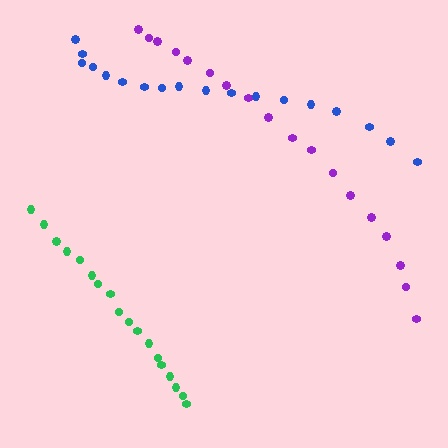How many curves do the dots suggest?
There are 3 distinct paths.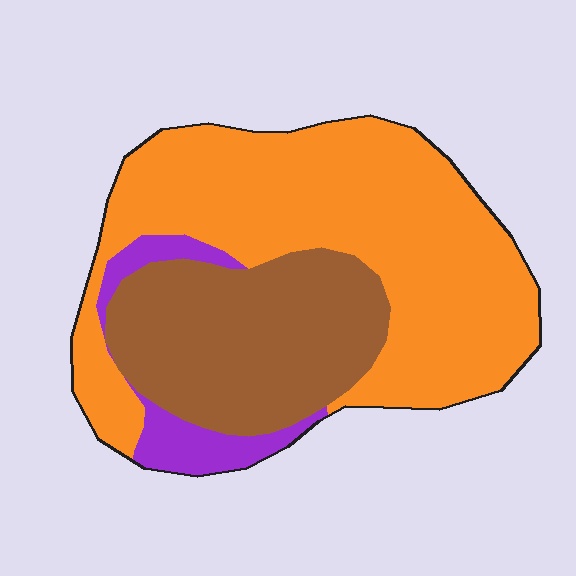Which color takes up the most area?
Orange, at roughly 60%.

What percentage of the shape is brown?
Brown takes up between a sixth and a third of the shape.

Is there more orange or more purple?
Orange.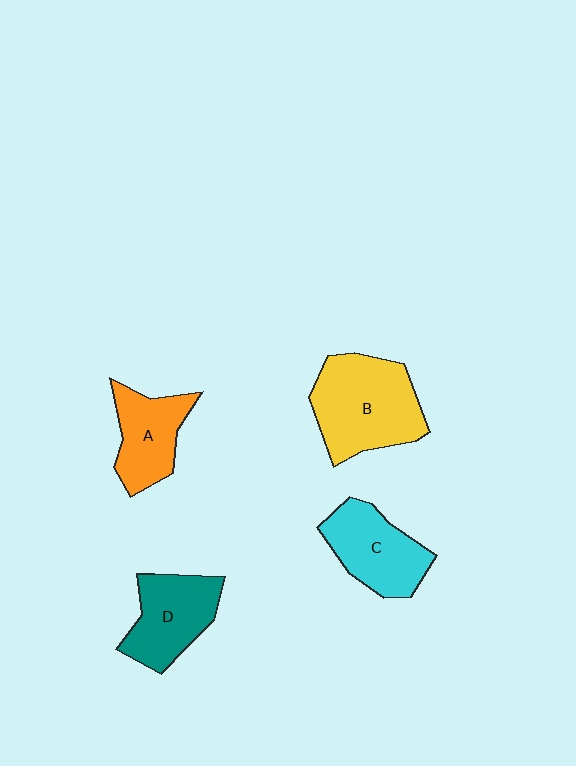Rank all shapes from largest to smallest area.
From largest to smallest: B (yellow), C (cyan), D (teal), A (orange).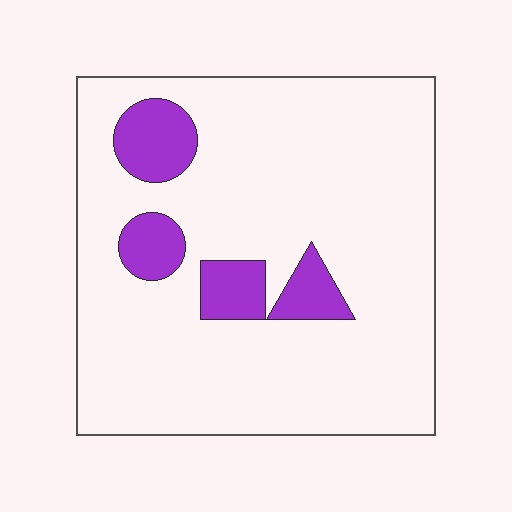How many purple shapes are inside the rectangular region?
4.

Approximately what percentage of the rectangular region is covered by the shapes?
Approximately 15%.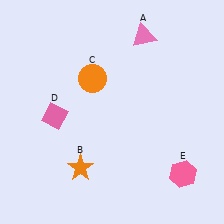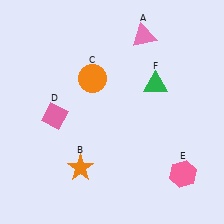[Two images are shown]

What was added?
A green triangle (F) was added in Image 2.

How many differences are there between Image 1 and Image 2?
There is 1 difference between the two images.